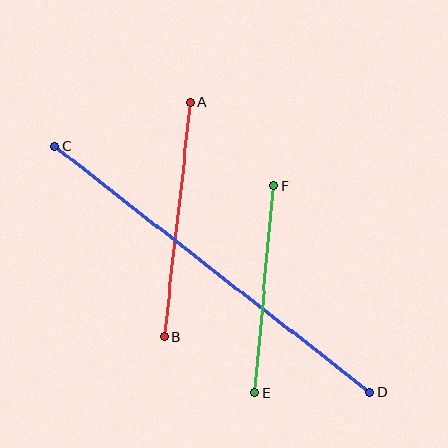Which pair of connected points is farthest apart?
Points C and D are farthest apart.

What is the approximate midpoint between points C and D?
The midpoint is at approximately (213, 269) pixels.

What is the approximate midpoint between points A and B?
The midpoint is at approximately (177, 220) pixels.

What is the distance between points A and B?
The distance is approximately 236 pixels.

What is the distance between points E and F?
The distance is approximately 208 pixels.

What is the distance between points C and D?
The distance is approximately 400 pixels.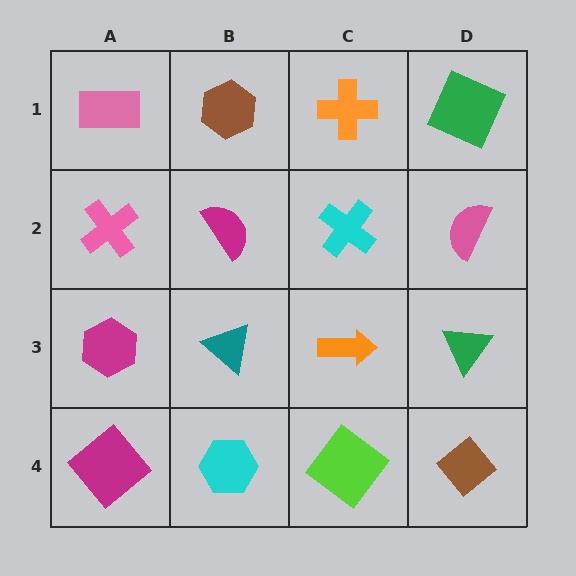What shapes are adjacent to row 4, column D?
A green triangle (row 3, column D), a lime diamond (row 4, column C).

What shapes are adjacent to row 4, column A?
A magenta hexagon (row 3, column A), a cyan hexagon (row 4, column B).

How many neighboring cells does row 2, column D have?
3.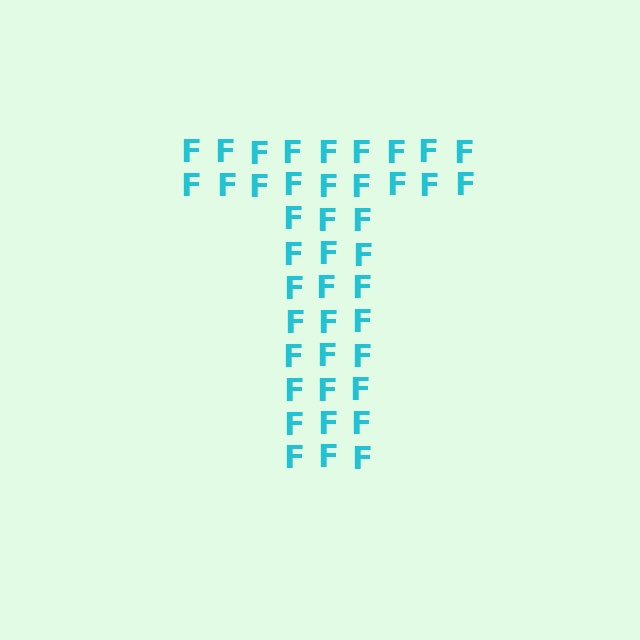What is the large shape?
The large shape is the letter T.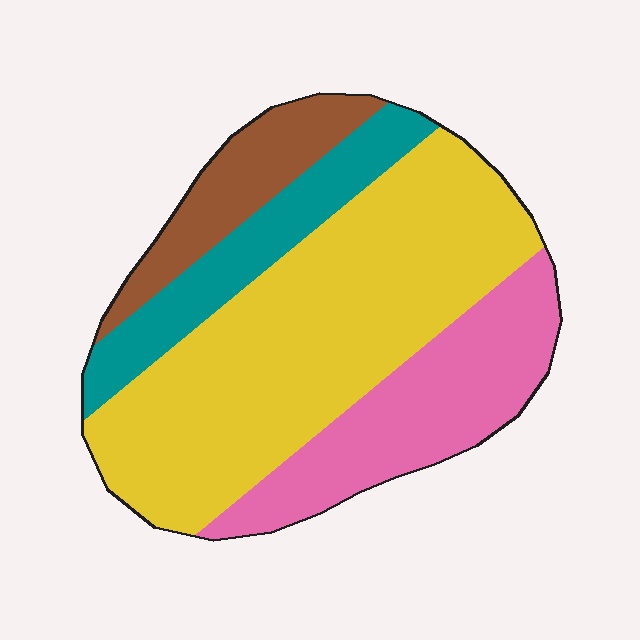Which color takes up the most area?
Yellow, at roughly 50%.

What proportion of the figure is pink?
Pink takes up about one quarter (1/4) of the figure.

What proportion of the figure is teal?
Teal takes up about one eighth (1/8) of the figure.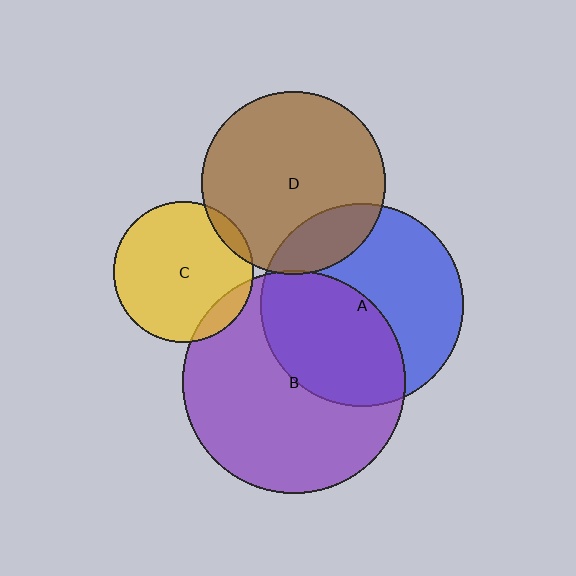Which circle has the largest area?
Circle B (purple).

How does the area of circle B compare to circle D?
Approximately 1.5 times.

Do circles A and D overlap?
Yes.